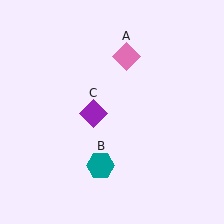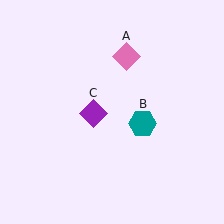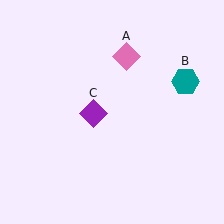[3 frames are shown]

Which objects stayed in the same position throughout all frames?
Pink diamond (object A) and purple diamond (object C) remained stationary.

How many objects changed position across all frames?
1 object changed position: teal hexagon (object B).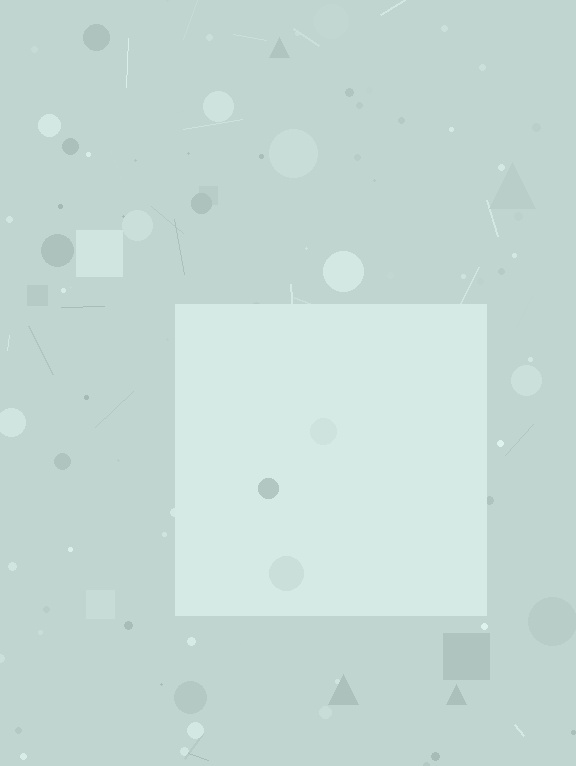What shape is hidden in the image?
A square is hidden in the image.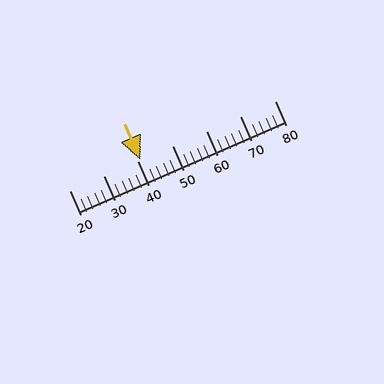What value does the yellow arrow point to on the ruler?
The yellow arrow points to approximately 41.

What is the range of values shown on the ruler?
The ruler shows values from 20 to 80.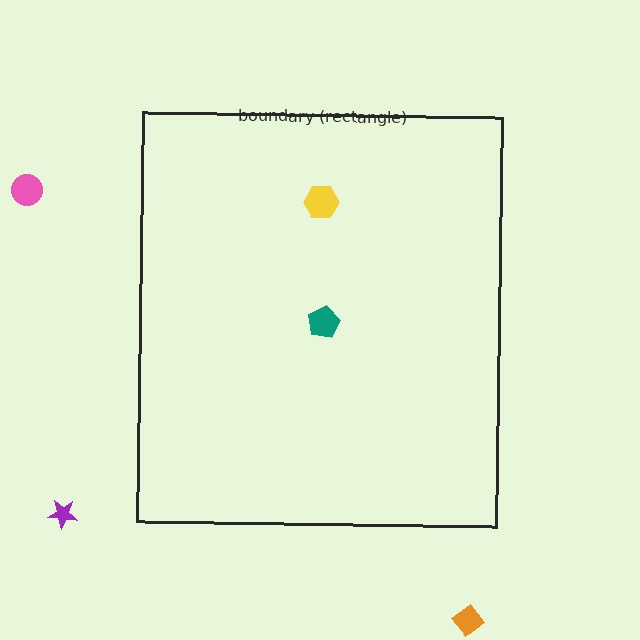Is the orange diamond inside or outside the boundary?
Outside.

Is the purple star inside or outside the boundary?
Outside.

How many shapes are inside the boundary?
2 inside, 3 outside.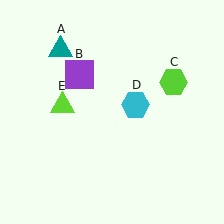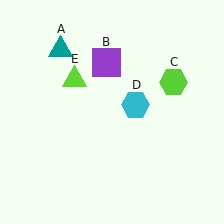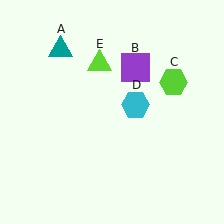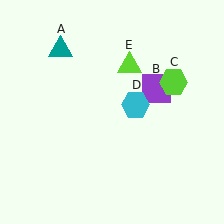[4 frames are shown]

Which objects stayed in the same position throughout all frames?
Teal triangle (object A) and lime hexagon (object C) and cyan hexagon (object D) remained stationary.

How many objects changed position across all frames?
2 objects changed position: purple square (object B), lime triangle (object E).